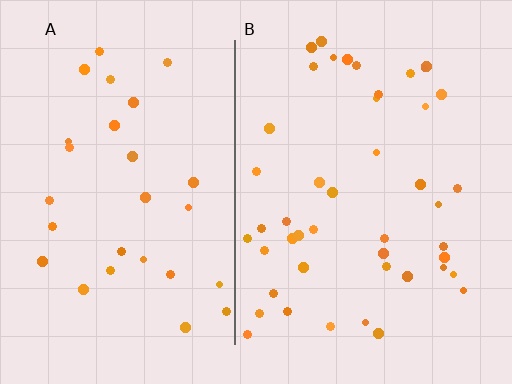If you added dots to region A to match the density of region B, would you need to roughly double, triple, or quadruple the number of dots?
Approximately double.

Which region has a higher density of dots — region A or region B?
B (the right).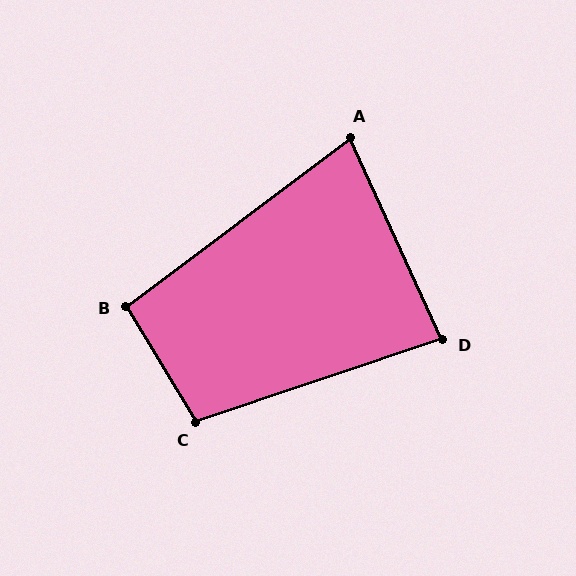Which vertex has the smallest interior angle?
A, at approximately 78 degrees.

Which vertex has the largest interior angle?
C, at approximately 102 degrees.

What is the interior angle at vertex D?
Approximately 84 degrees (acute).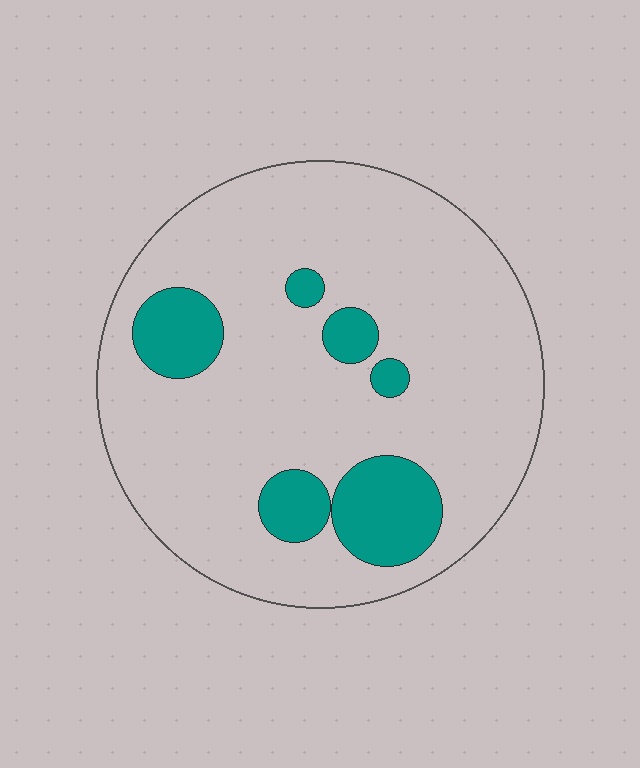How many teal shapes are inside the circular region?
6.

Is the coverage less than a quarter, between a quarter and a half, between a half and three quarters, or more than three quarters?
Less than a quarter.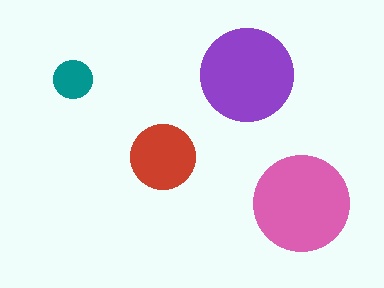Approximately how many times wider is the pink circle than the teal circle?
About 2.5 times wider.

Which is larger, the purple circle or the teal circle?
The purple one.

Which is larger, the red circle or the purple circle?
The purple one.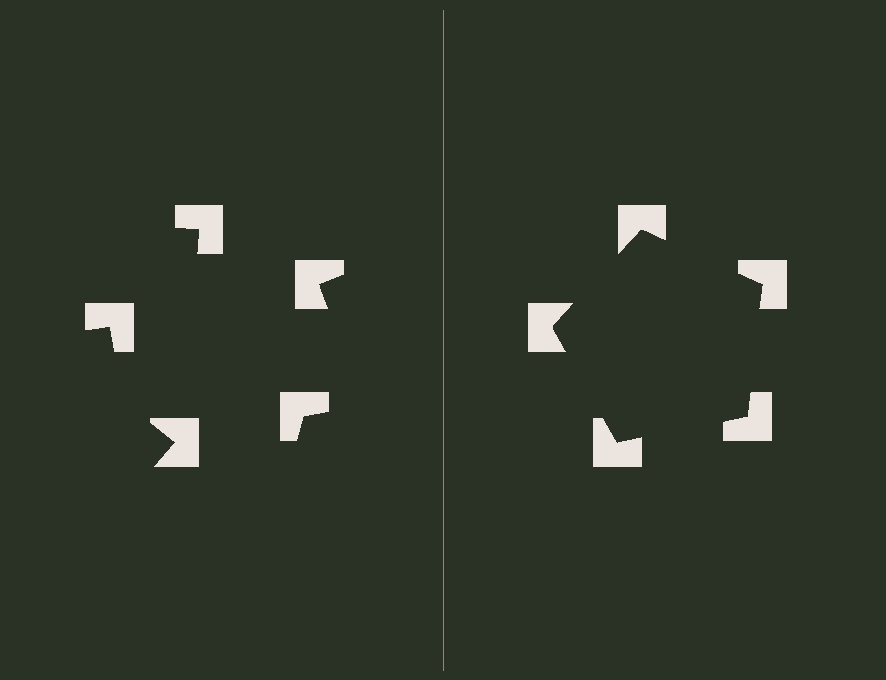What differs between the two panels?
The notched squares are positioned identically on both sides; only the wedge orientations differ. On the right they align to a pentagon; on the left they are misaligned.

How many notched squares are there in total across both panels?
10 — 5 on each side.